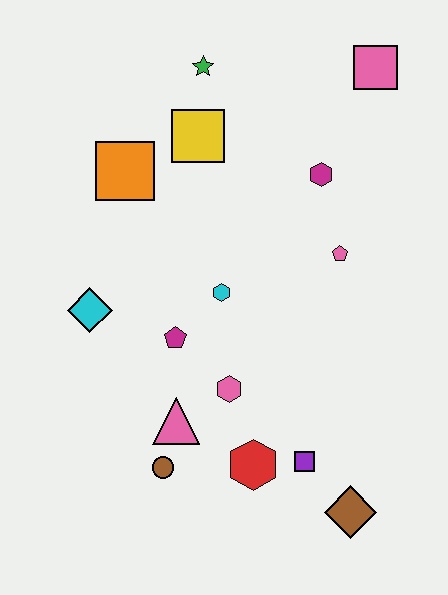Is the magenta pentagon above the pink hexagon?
Yes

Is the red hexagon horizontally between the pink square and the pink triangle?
Yes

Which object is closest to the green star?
The yellow square is closest to the green star.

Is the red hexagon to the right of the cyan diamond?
Yes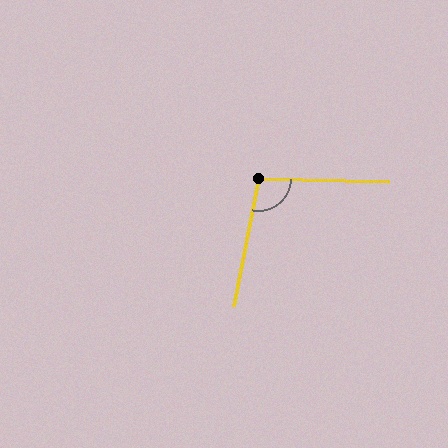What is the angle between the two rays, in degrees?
Approximately 100 degrees.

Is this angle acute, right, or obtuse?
It is obtuse.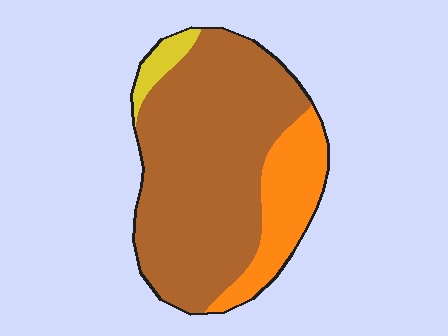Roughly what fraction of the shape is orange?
Orange covers about 20% of the shape.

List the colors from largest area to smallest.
From largest to smallest: brown, orange, yellow.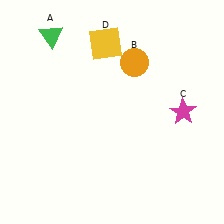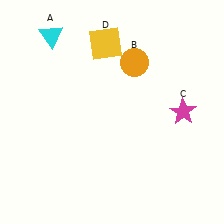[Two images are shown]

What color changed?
The triangle (A) changed from green in Image 1 to cyan in Image 2.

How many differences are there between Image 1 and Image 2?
There is 1 difference between the two images.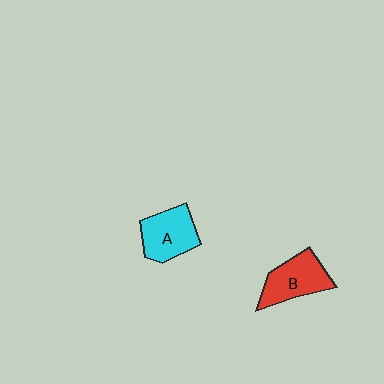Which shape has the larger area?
Shape B (red).